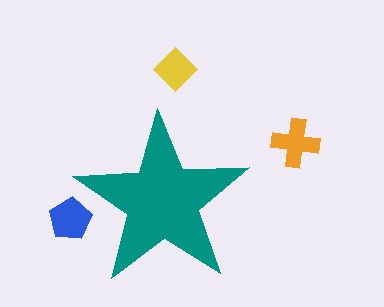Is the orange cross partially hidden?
No, the orange cross is fully visible.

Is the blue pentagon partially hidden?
Yes, the blue pentagon is partially hidden behind the teal star.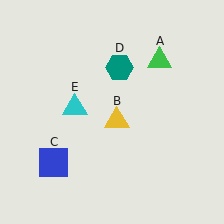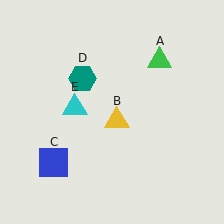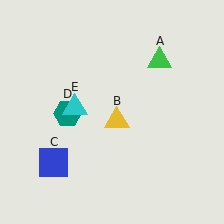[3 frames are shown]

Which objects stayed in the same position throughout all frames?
Green triangle (object A) and yellow triangle (object B) and blue square (object C) and cyan triangle (object E) remained stationary.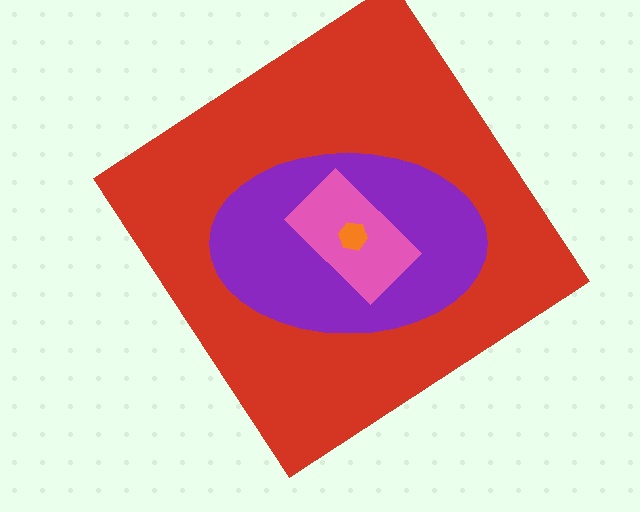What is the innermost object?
The orange hexagon.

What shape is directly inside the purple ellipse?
The pink rectangle.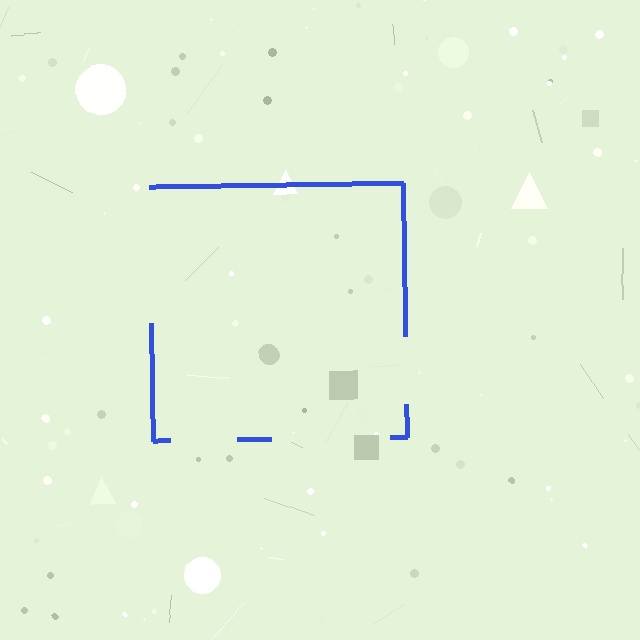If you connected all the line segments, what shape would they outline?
They would outline a square.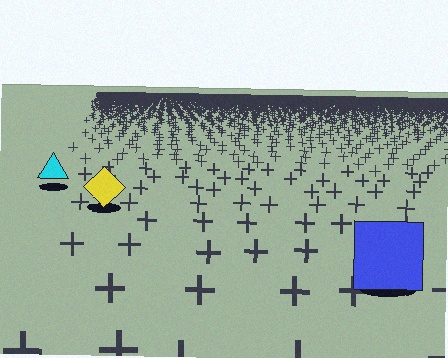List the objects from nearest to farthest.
From nearest to farthest: the blue square, the yellow diamond, the cyan triangle.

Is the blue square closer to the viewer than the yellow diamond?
Yes. The blue square is closer — you can tell from the texture gradient: the ground texture is coarser near it.